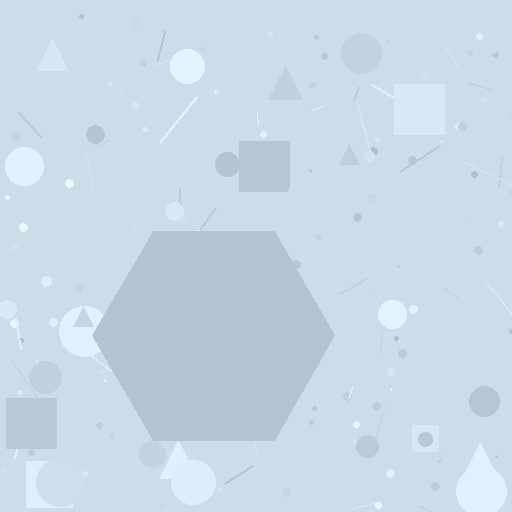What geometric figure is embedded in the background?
A hexagon is embedded in the background.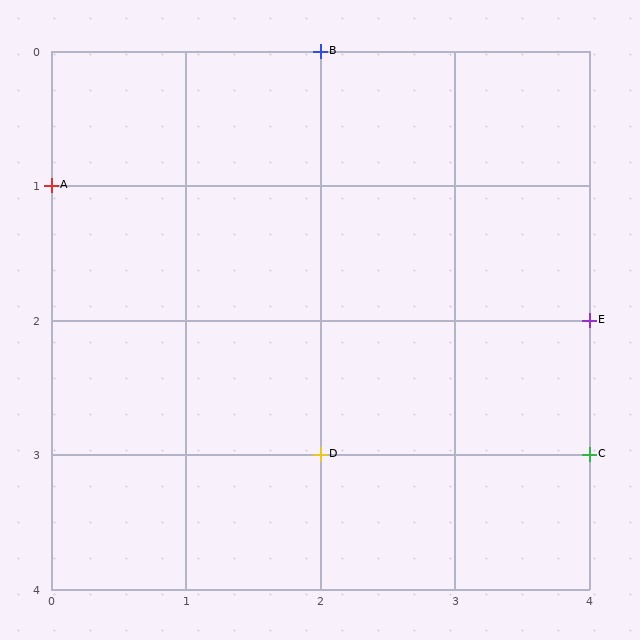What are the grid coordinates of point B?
Point B is at grid coordinates (2, 0).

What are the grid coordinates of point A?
Point A is at grid coordinates (0, 1).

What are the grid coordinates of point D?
Point D is at grid coordinates (2, 3).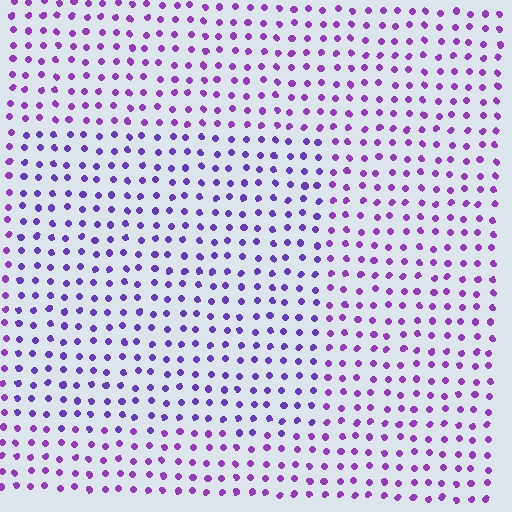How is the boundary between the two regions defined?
The boundary is defined purely by a slight shift in hue (about 22 degrees). Spacing, size, and orientation are identical on both sides.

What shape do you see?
I see a rectangle.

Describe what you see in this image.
The image is filled with small purple elements in a uniform arrangement. A rectangle-shaped region is visible where the elements are tinted to a slightly different hue, forming a subtle color boundary.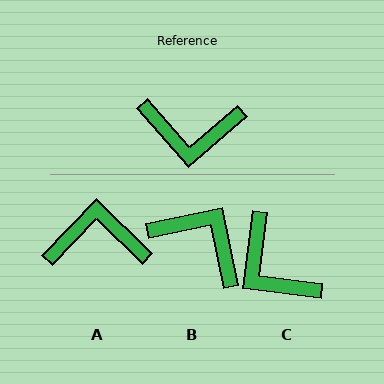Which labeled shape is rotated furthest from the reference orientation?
A, about 175 degrees away.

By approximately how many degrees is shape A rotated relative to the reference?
Approximately 175 degrees clockwise.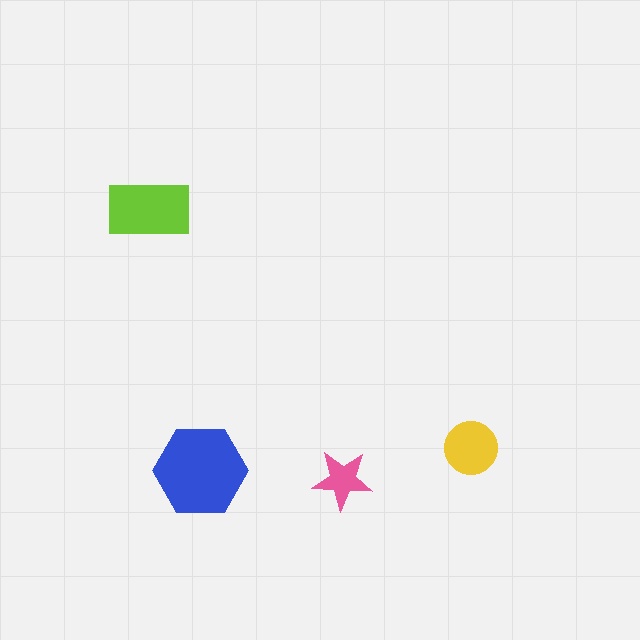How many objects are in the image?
There are 4 objects in the image.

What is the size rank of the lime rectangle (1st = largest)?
2nd.